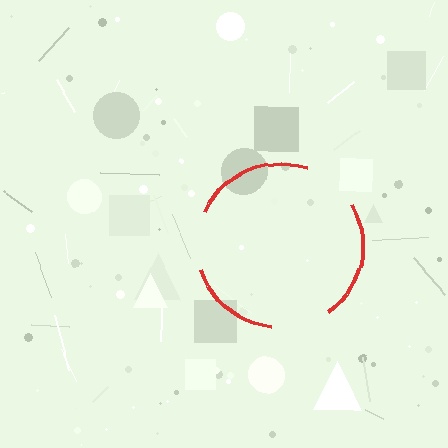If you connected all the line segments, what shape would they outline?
They would outline a circle.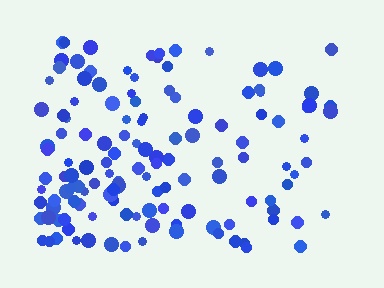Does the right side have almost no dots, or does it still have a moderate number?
Still a moderate number, just noticeably fewer than the left.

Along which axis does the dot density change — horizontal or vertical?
Horizontal.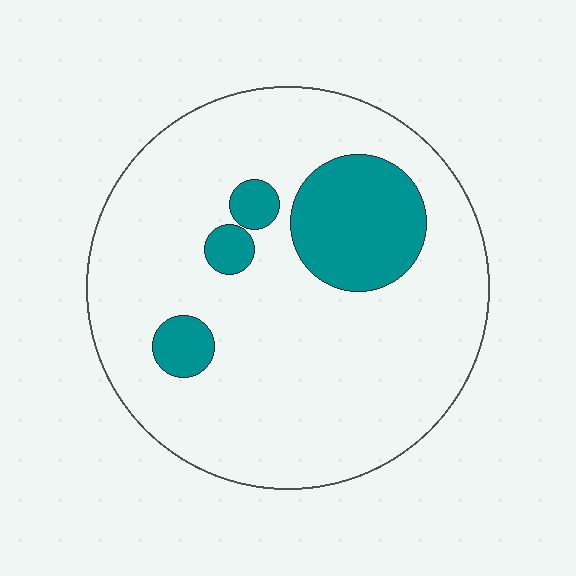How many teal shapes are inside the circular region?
4.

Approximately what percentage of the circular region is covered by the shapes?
Approximately 15%.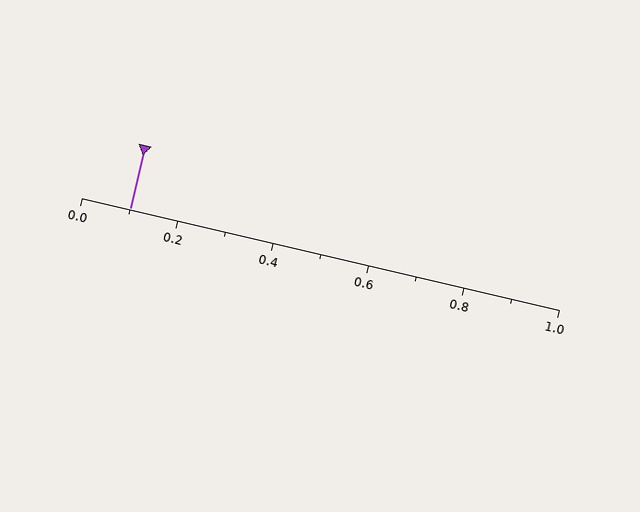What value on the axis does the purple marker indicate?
The marker indicates approximately 0.1.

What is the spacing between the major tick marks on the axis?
The major ticks are spaced 0.2 apart.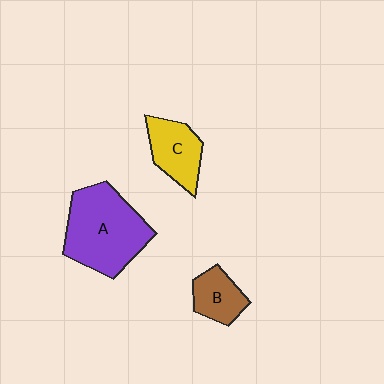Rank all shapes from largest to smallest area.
From largest to smallest: A (purple), C (yellow), B (brown).